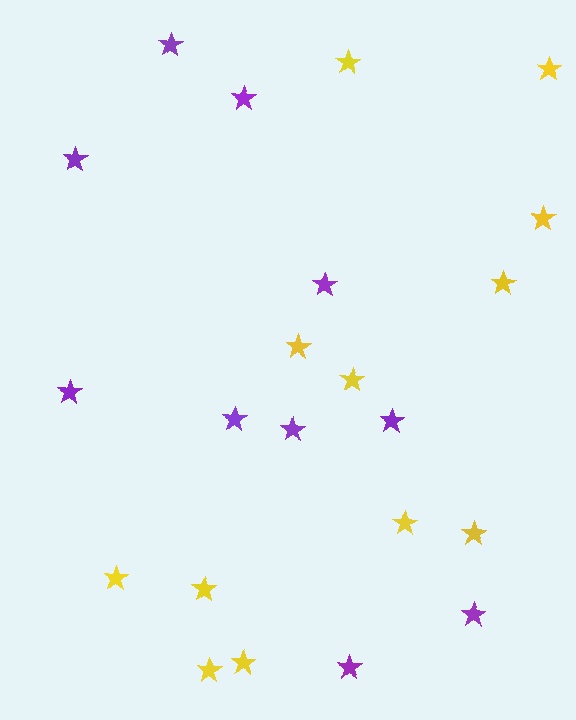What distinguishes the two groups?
There are 2 groups: one group of yellow stars (12) and one group of purple stars (10).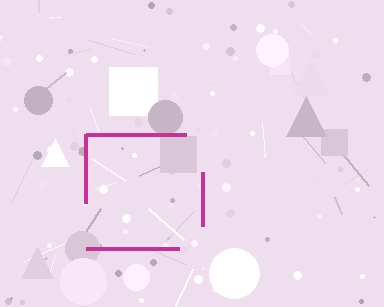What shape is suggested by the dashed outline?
The dashed outline suggests a square.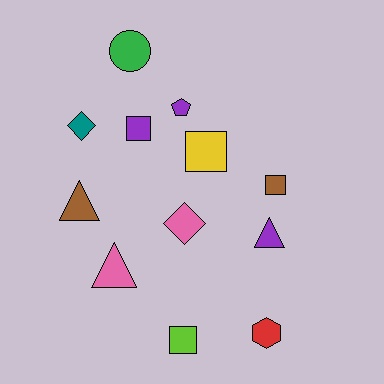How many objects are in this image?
There are 12 objects.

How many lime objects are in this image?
There is 1 lime object.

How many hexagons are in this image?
There is 1 hexagon.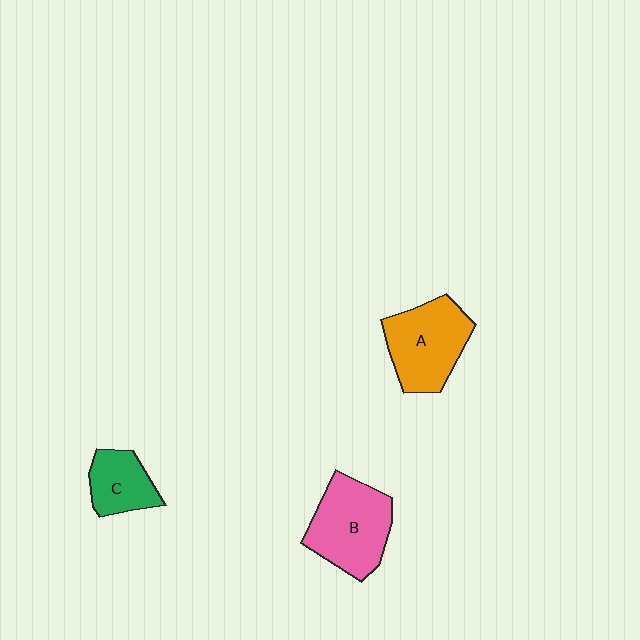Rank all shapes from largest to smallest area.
From largest to smallest: B (pink), A (orange), C (green).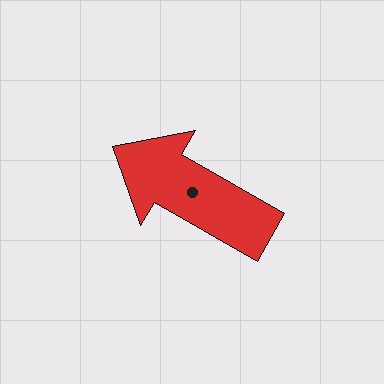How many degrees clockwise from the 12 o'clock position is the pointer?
Approximately 300 degrees.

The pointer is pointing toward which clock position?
Roughly 10 o'clock.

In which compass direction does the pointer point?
Northwest.